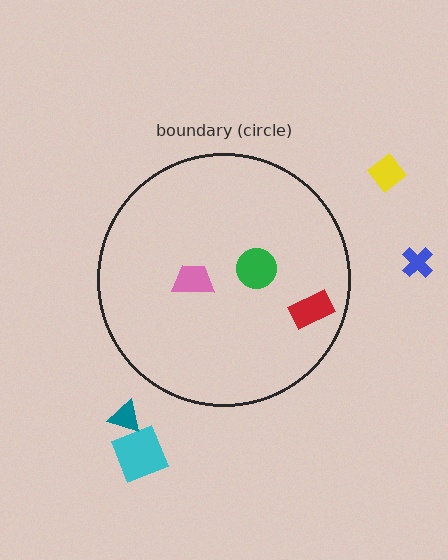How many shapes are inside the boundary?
3 inside, 4 outside.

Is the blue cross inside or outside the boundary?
Outside.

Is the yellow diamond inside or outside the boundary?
Outside.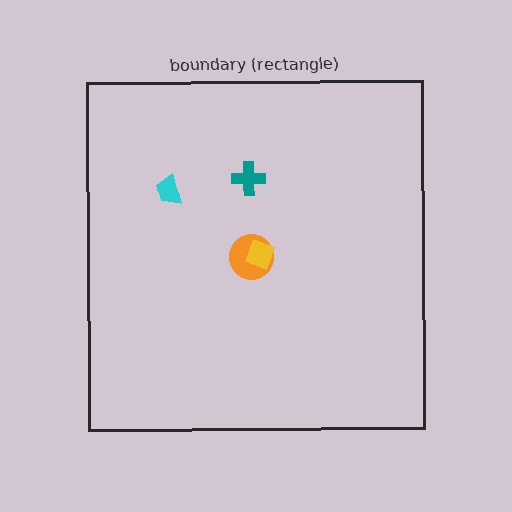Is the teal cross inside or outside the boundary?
Inside.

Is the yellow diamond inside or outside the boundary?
Inside.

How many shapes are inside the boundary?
4 inside, 0 outside.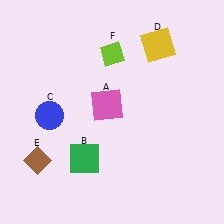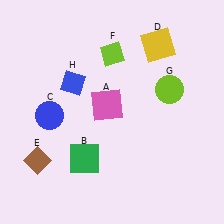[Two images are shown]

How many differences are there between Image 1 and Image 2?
There are 2 differences between the two images.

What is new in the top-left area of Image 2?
A blue diamond (H) was added in the top-left area of Image 2.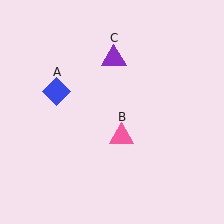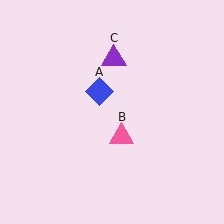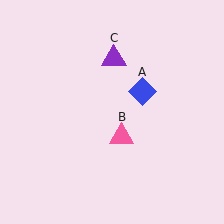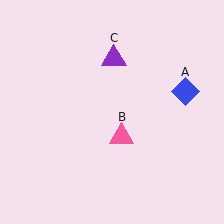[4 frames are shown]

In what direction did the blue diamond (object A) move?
The blue diamond (object A) moved right.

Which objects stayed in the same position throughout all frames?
Pink triangle (object B) and purple triangle (object C) remained stationary.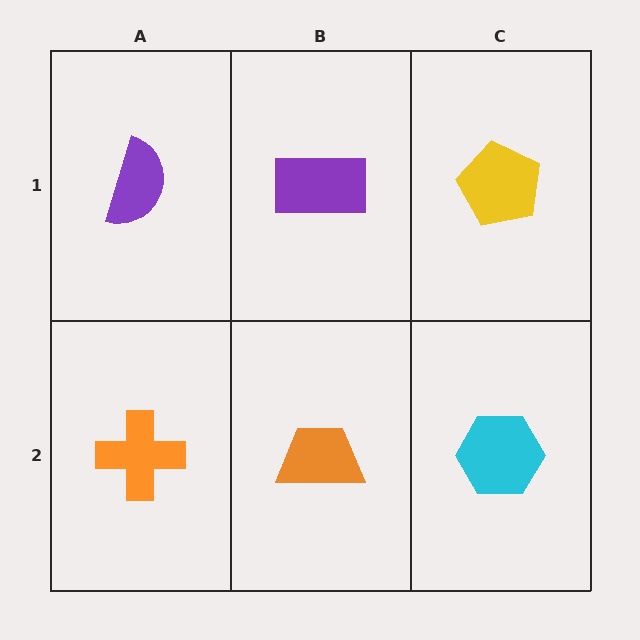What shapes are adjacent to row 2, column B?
A purple rectangle (row 1, column B), an orange cross (row 2, column A), a cyan hexagon (row 2, column C).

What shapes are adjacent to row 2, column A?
A purple semicircle (row 1, column A), an orange trapezoid (row 2, column B).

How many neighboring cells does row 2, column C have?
2.